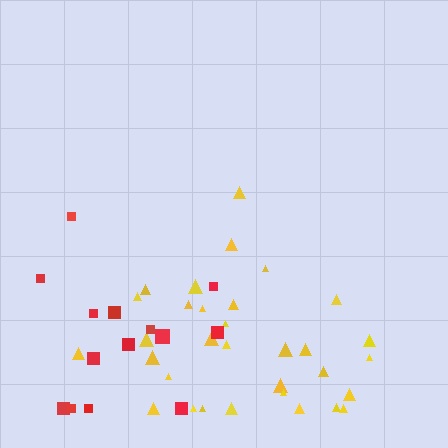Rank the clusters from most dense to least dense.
yellow, red.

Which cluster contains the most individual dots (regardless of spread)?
Yellow (34).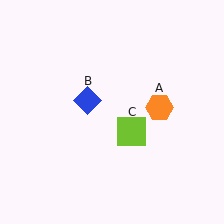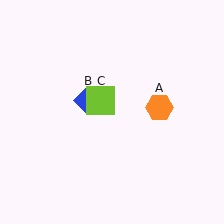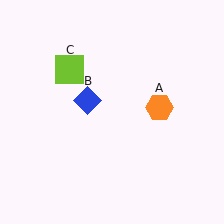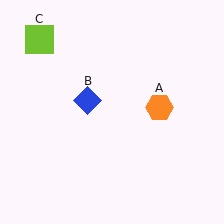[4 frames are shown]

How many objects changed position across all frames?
1 object changed position: lime square (object C).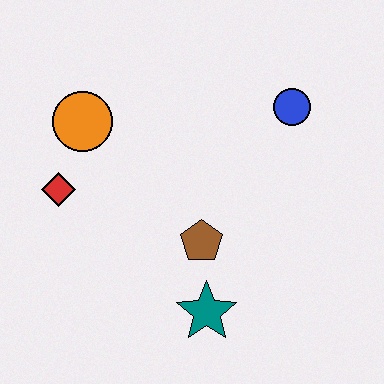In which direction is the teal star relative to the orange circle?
The teal star is below the orange circle.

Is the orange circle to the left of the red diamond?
No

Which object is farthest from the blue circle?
The red diamond is farthest from the blue circle.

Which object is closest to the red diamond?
The orange circle is closest to the red diamond.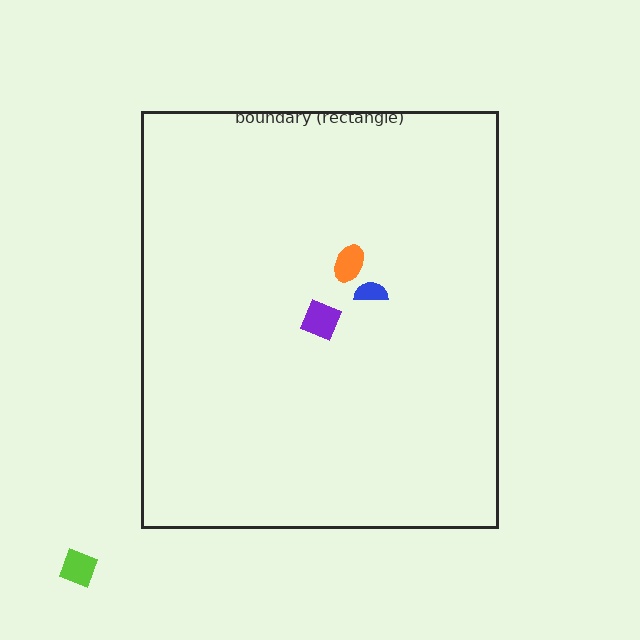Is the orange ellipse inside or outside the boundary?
Inside.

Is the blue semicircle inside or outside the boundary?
Inside.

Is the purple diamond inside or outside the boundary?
Inside.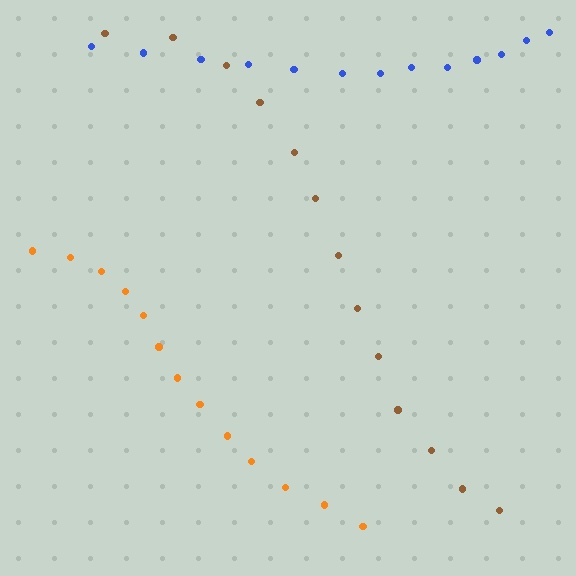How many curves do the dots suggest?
There are 3 distinct paths.